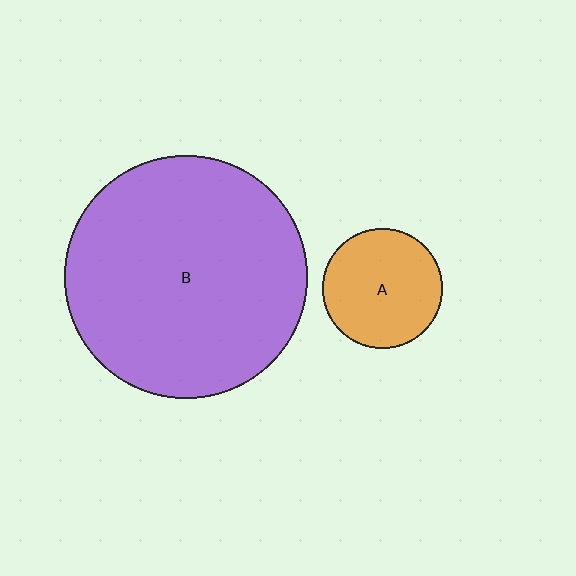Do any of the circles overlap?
No, none of the circles overlap.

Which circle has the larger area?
Circle B (purple).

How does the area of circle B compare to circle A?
Approximately 4.1 times.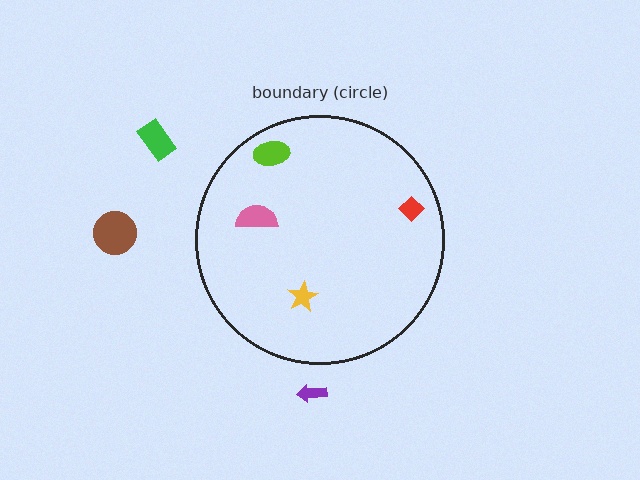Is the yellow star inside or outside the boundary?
Inside.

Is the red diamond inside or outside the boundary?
Inside.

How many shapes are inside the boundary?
4 inside, 3 outside.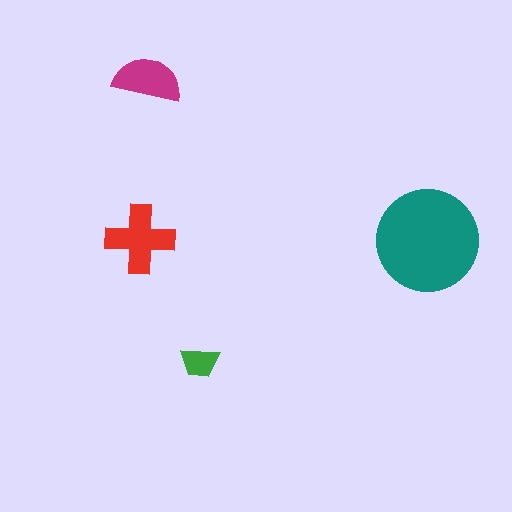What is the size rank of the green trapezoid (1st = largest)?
4th.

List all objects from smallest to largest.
The green trapezoid, the magenta semicircle, the red cross, the teal circle.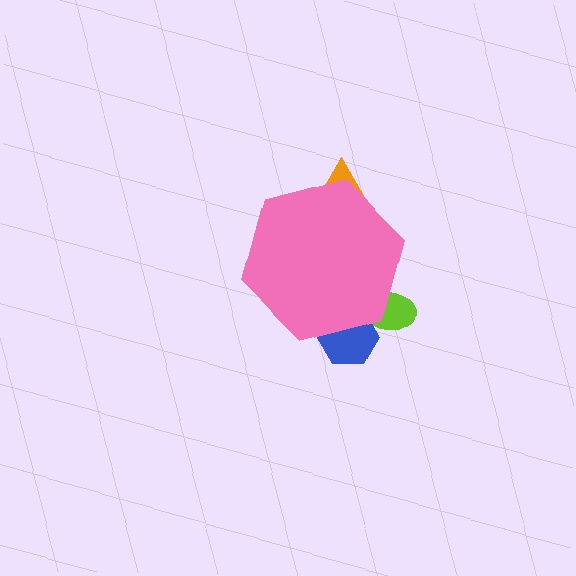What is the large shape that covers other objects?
A pink hexagon.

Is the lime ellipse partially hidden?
Yes, the lime ellipse is partially hidden behind the pink hexagon.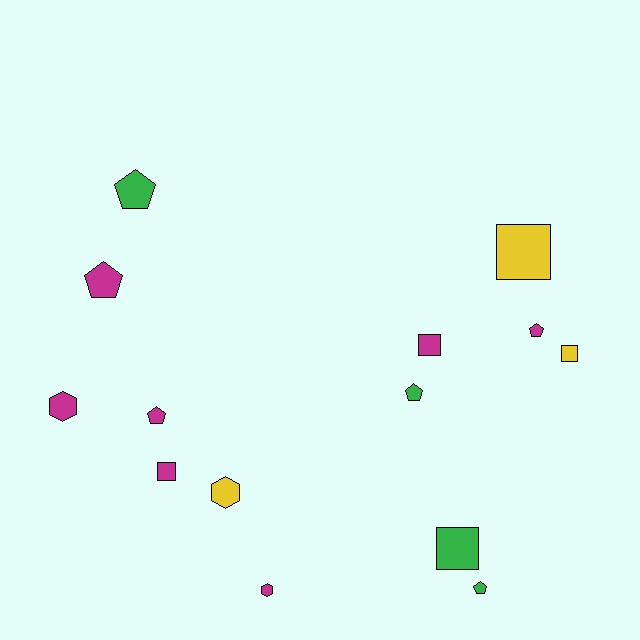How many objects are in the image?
There are 14 objects.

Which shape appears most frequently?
Pentagon, with 6 objects.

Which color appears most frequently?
Magenta, with 7 objects.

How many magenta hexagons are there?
There are 2 magenta hexagons.